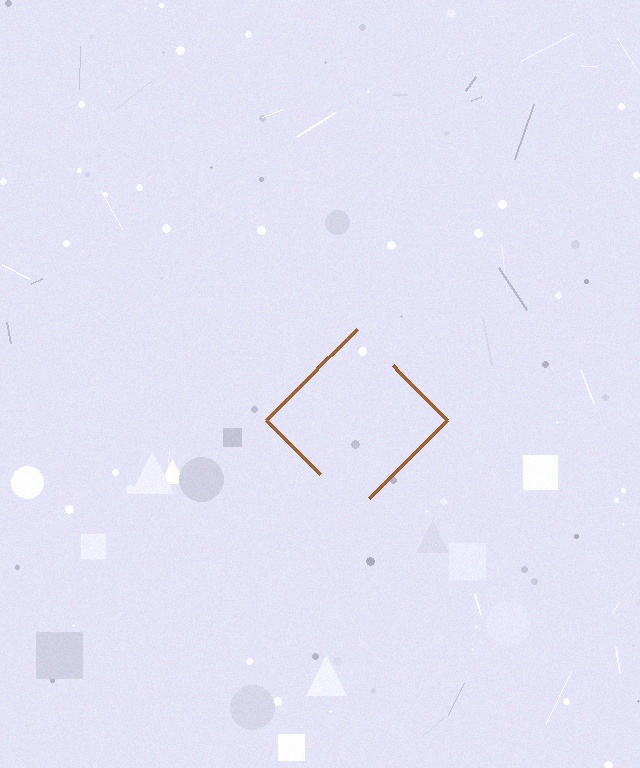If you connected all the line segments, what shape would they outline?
They would outline a diamond.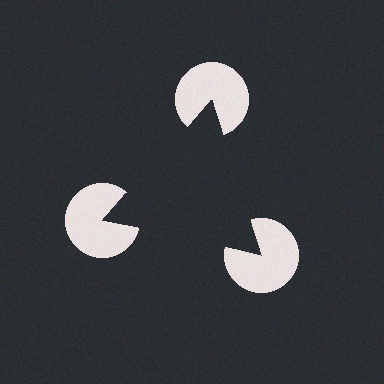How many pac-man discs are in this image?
There are 3 — one at each vertex of the illusory triangle.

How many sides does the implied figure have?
3 sides.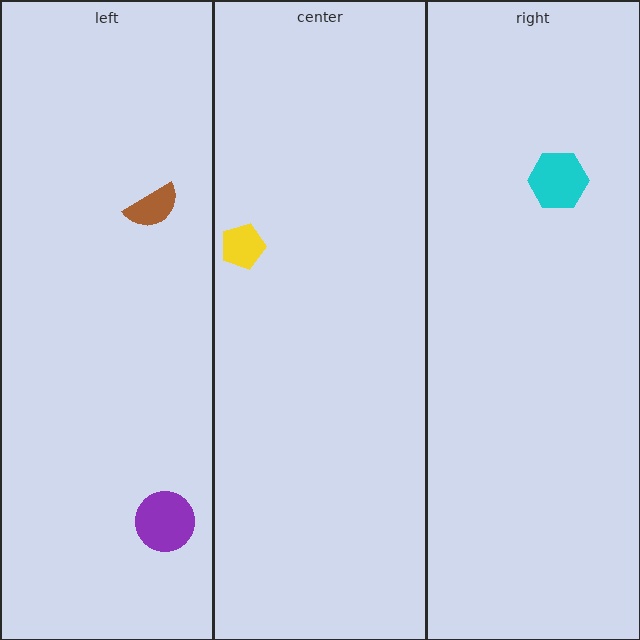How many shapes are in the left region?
2.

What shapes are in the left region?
The brown semicircle, the purple circle.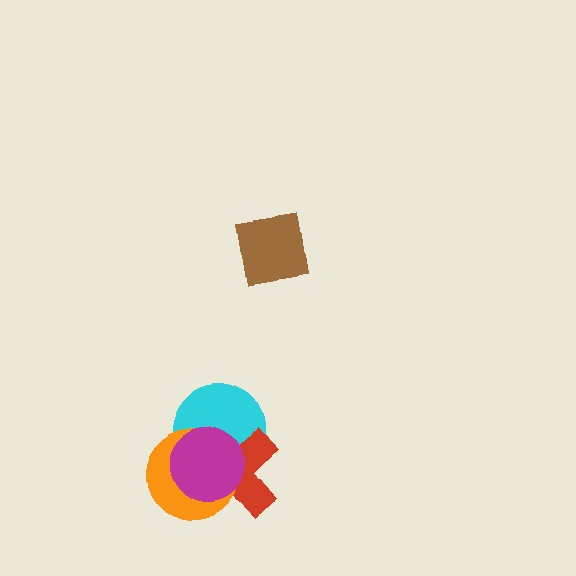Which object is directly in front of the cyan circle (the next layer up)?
The red cross is directly in front of the cyan circle.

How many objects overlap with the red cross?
3 objects overlap with the red cross.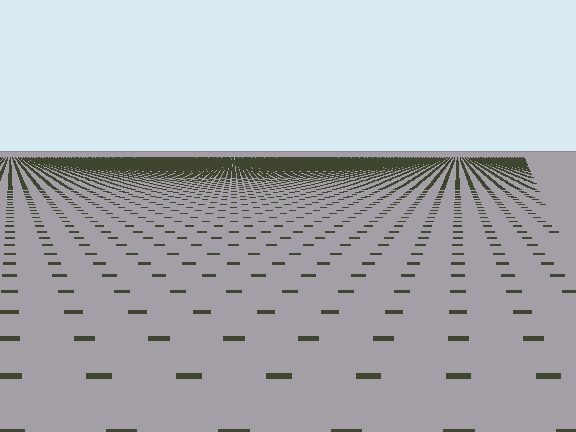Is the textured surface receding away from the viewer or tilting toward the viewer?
The surface is receding away from the viewer. Texture elements get smaller and denser toward the top.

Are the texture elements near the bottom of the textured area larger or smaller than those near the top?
Larger. Near the bottom, elements are closer to the viewer and appear at a bigger on-screen size.